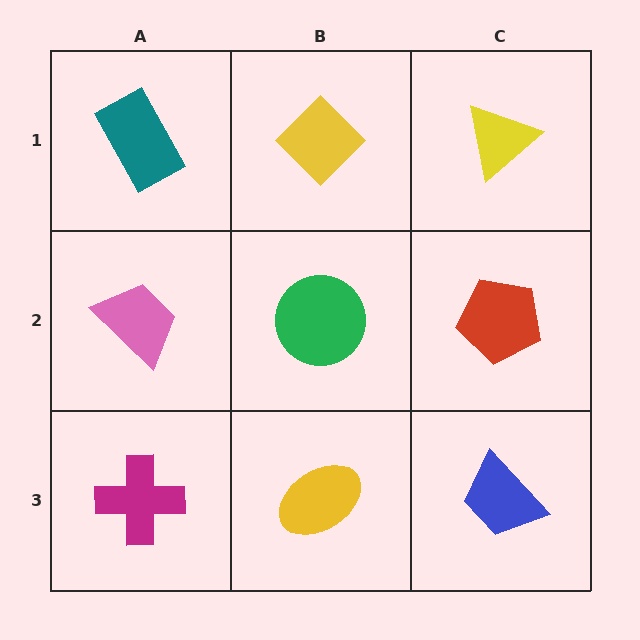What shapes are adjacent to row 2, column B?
A yellow diamond (row 1, column B), a yellow ellipse (row 3, column B), a pink trapezoid (row 2, column A), a red pentagon (row 2, column C).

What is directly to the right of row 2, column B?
A red pentagon.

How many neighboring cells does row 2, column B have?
4.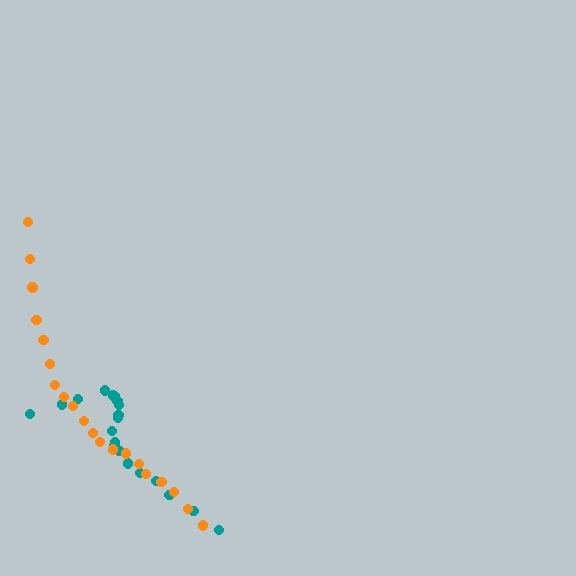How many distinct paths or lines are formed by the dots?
There are 2 distinct paths.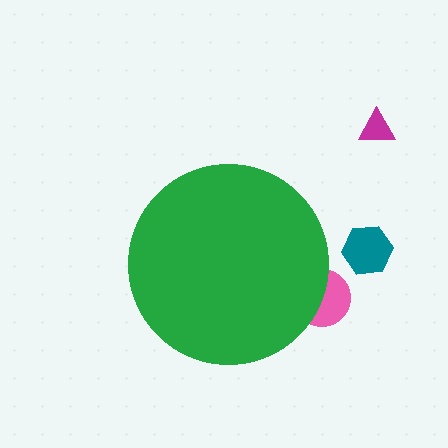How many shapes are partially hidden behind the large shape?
1 shape is partially hidden.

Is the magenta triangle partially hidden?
No, the magenta triangle is fully visible.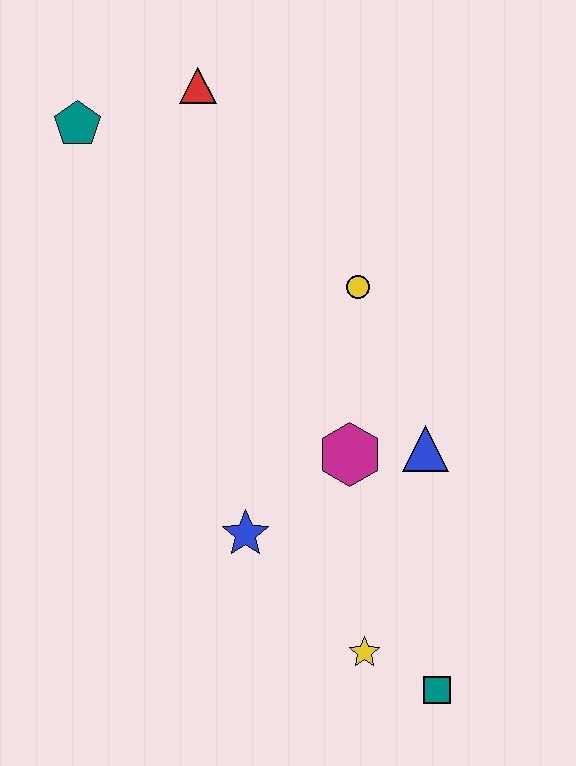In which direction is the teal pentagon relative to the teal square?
The teal pentagon is above the teal square.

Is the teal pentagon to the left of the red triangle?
Yes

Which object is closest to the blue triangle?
The magenta hexagon is closest to the blue triangle.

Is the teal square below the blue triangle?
Yes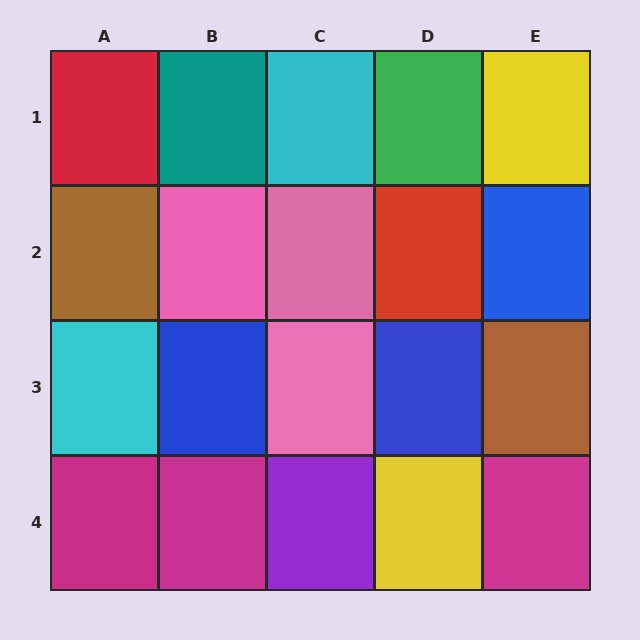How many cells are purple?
1 cell is purple.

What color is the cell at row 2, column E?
Blue.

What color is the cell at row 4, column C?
Purple.